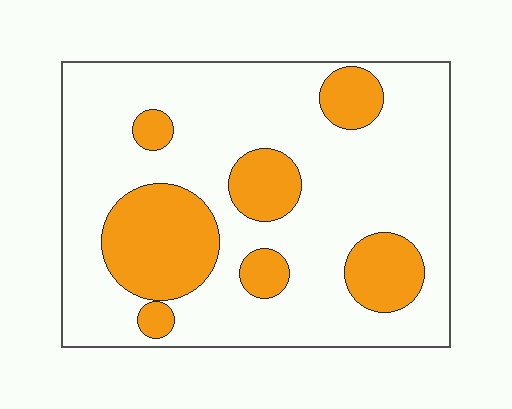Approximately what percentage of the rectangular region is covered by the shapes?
Approximately 25%.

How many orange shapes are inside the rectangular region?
7.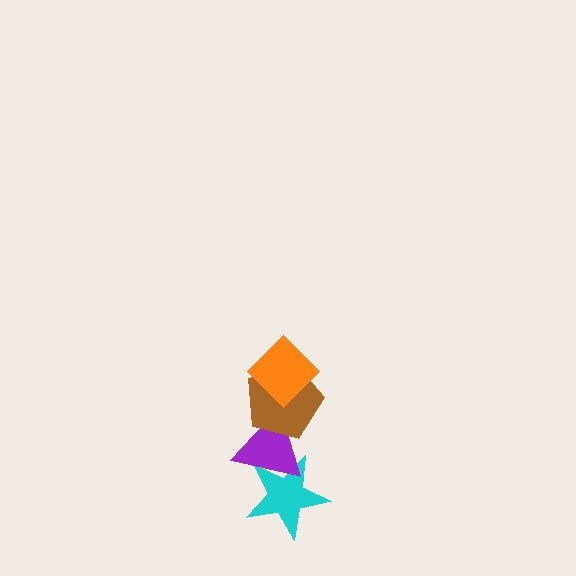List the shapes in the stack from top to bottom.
From top to bottom: the orange diamond, the brown pentagon, the purple triangle, the cyan star.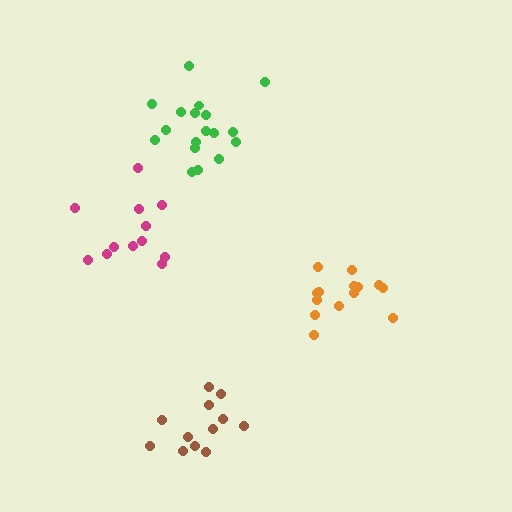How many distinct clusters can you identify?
There are 4 distinct clusters.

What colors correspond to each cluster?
The clusters are colored: orange, green, magenta, brown.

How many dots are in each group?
Group 1: 14 dots, Group 2: 18 dots, Group 3: 12 dots, Group 4: 12 dots (56 total).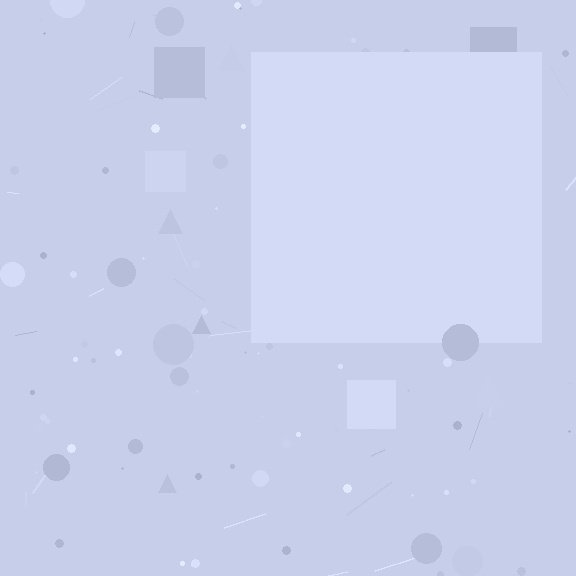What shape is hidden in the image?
A square is hidden in the image.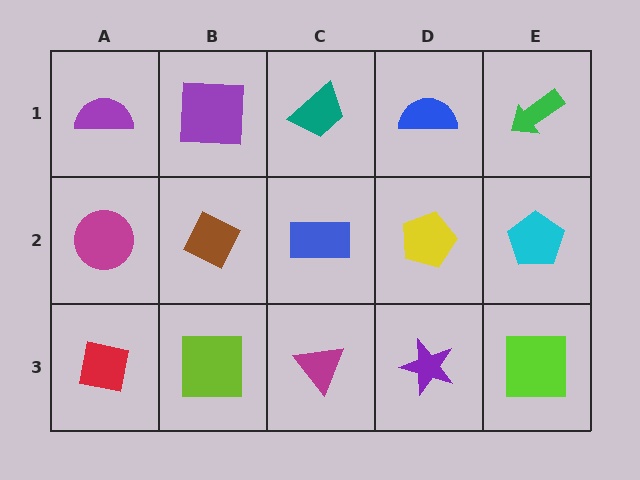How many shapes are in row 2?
5 shapes.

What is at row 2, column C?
A blue rectangle.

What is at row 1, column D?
A blue semicircle.